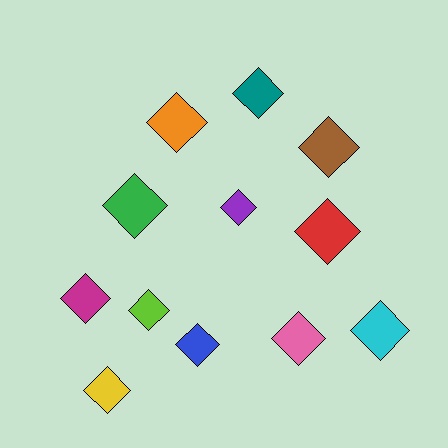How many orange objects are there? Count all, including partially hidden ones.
There is 1 orange object.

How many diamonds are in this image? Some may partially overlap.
There are 12 diamonds.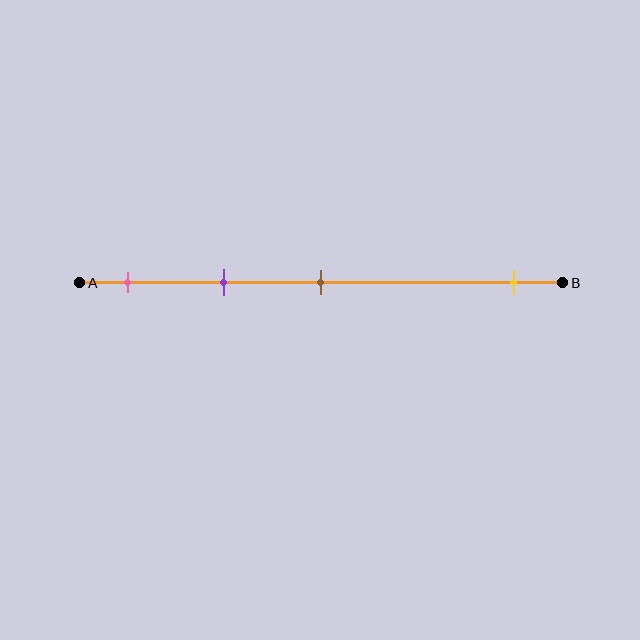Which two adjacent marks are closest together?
The pink and purple marks are the closest adjacent pair.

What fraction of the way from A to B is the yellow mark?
The yellow mark is approximately 90% (0.9) of the way from A to B.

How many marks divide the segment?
There are 4 marks dividing the segment.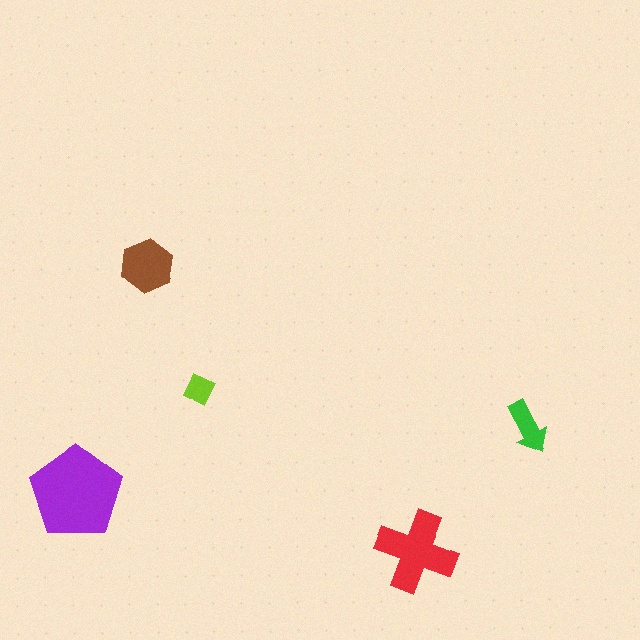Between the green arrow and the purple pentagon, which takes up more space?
The purple pentagon.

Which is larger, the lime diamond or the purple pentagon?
The purple pentagon.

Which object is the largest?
The purple pentagon.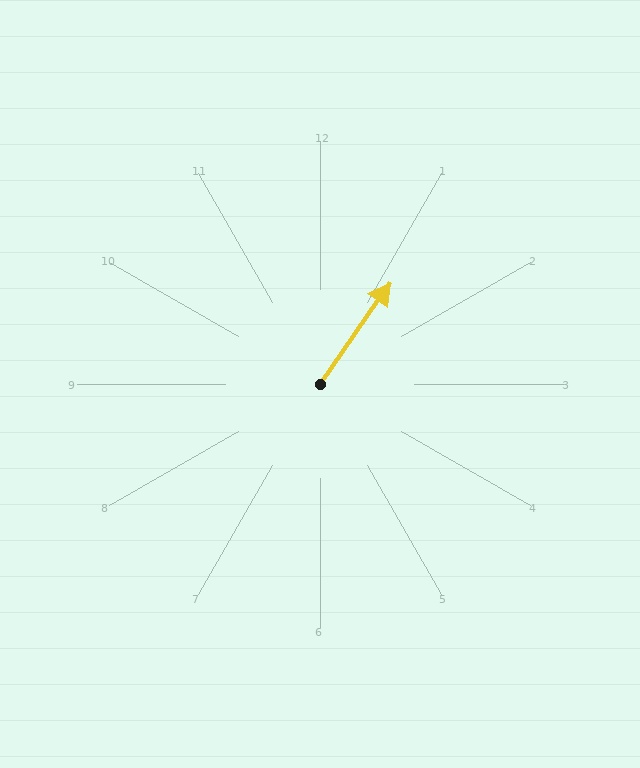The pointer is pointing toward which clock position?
Roughly 1 o'clock.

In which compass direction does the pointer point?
Northeast.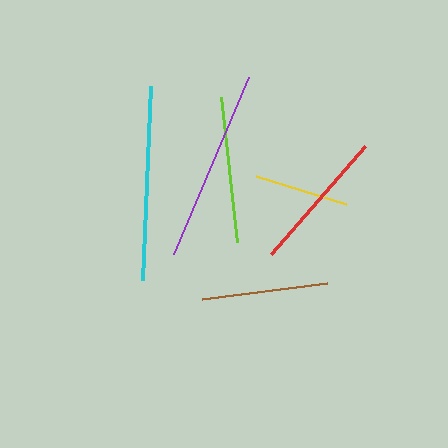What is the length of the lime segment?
The lime segment is approximately 146 pixels long.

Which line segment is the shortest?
The yellow line is the shortest at approximately 94 pixels.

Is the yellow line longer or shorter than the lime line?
The lime line is longer than the yellow line.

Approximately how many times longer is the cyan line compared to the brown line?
The cyan line is approximately 1.5 times the length of the brown line.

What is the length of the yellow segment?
The yellow segment is approximately 94 pixels long.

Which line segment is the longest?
The cyan line is the longest at approximately 193 pixels.